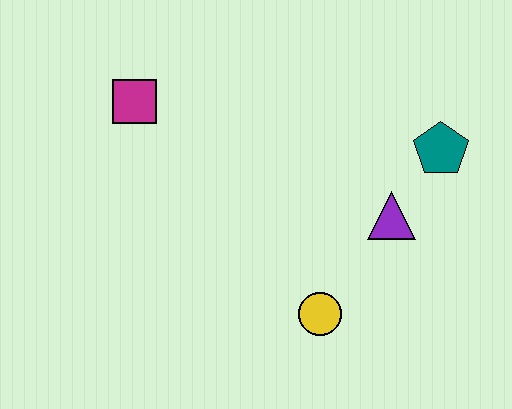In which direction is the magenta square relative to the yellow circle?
The magenta square is above the yellow circle.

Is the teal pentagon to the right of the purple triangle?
Yes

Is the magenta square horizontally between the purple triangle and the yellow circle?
No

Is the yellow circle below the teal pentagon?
Yes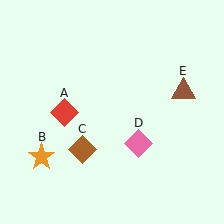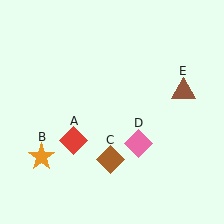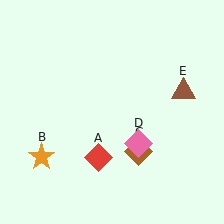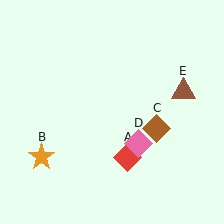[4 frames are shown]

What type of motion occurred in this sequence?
The red diamond (object A), brown diamond (object C) rotated counterclockwise around the center of the scene.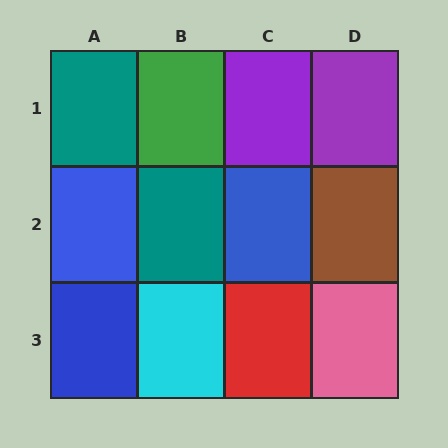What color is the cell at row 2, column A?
Blue.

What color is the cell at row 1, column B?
Green.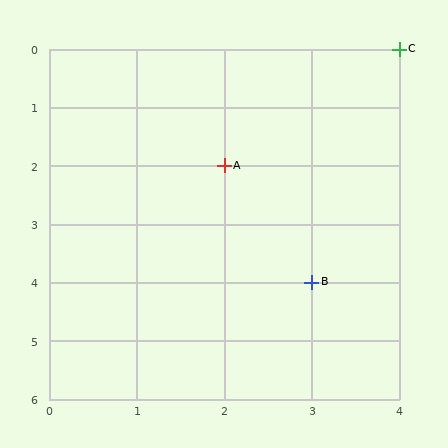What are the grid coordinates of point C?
Point C is at grid coordinates (4, 0).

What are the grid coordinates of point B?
Point B is at grid coordinates (3, 4).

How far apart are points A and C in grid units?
Points A and C are 2 columns and 2 rows apart (about 2.8 grid units diagonally).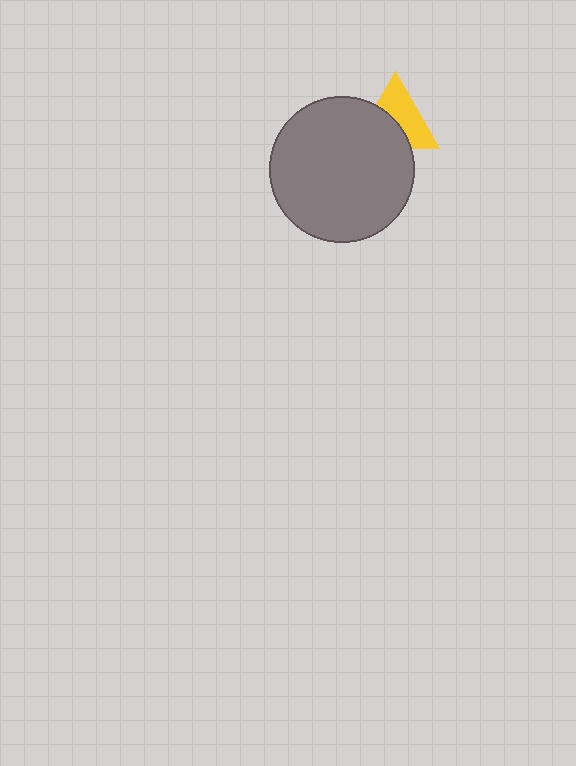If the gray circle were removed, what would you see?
You would see the complete yellow triangle.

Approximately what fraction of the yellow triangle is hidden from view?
Roughly 45% of the yellow triangle is hidden behind the gray circle.